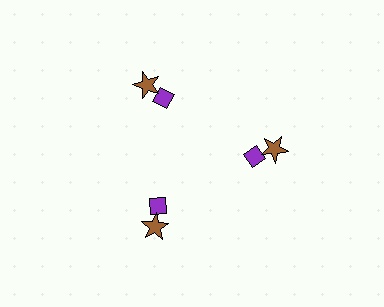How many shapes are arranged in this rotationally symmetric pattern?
There are 6 shapes, arranged in 3 groups of 2.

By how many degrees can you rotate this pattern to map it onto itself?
The pattern maps onto itself every 120 degrees of rotation.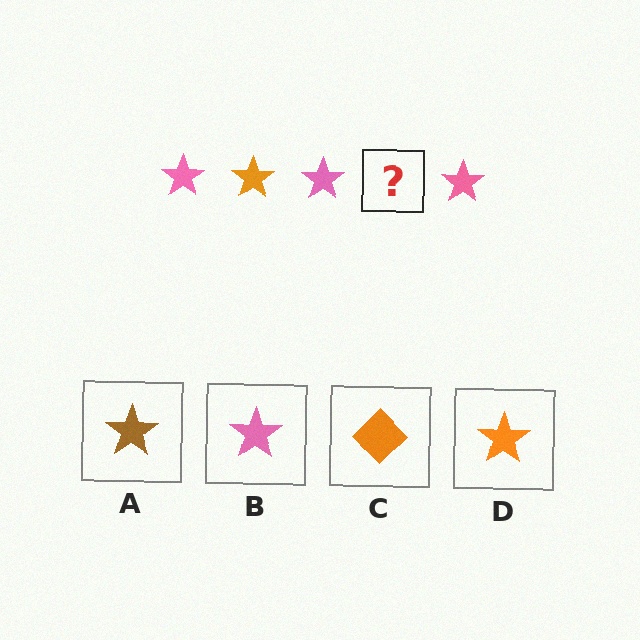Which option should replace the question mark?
Option D.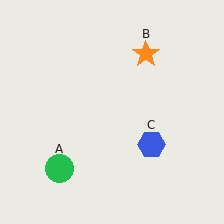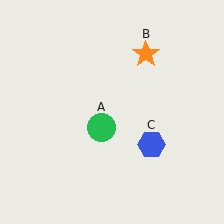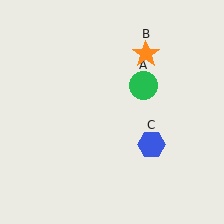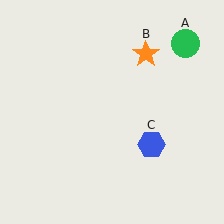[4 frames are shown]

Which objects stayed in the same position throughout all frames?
Orange star (object B) and blue hexagon (object C) remained stationary.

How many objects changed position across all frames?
1 object changed position: green circle (object A).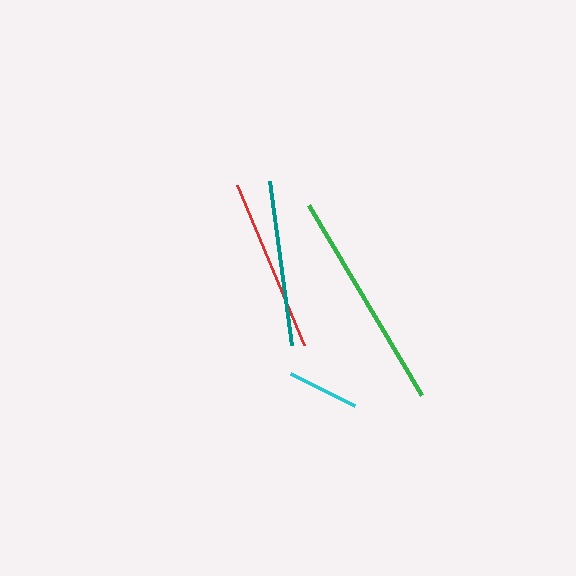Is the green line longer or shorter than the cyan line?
The green line is longer than the cyan line.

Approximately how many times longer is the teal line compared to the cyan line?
The teal line is approximately 2.3 times the length of the cyan line.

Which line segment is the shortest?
The cyan line is the shortest at approximately 72 pixels.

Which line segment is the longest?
The green line is the longest at approximately 221 pixels.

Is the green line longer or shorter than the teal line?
The green line is longer than the teal line.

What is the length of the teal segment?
The teal segment is approximately 166 pixels long.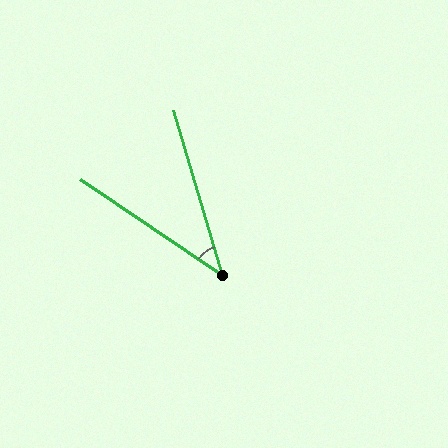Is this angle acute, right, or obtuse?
It is acute.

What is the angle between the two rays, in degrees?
Approximately 39 degrees.